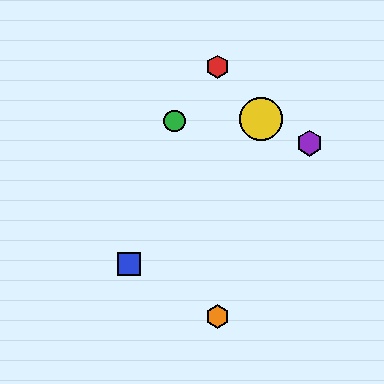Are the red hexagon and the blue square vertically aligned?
No, the red hexagon is at x≈218 and the blue square is at x≈129.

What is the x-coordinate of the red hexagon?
The red hexagon is at x≈218.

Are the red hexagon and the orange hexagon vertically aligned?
Yes, both are at x≈218.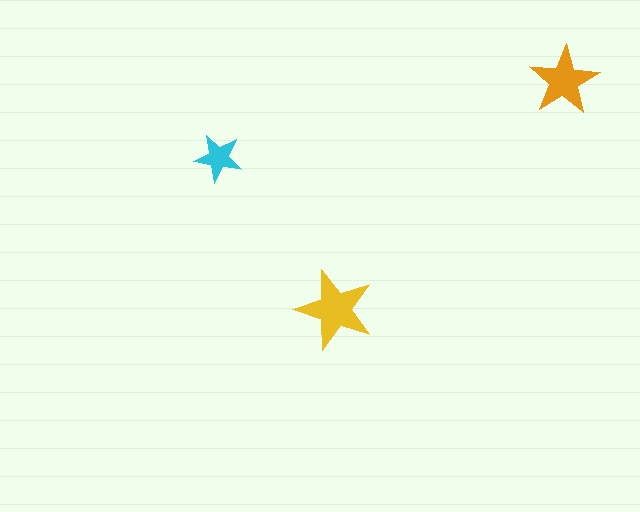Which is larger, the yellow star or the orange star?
The yellow one.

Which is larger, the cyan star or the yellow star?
The yellow one.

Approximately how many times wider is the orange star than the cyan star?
About 1.5 times wider.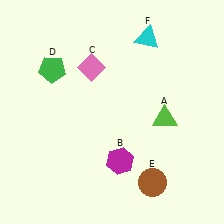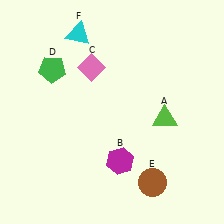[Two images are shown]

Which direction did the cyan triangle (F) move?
The cyan triangle (F) moved left.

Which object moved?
The cyan triangle (F) moved left.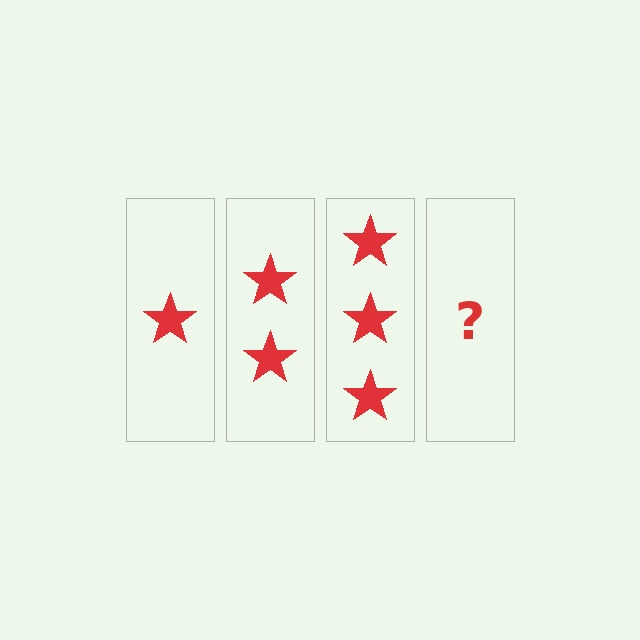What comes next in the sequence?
The next element should be 4 stars.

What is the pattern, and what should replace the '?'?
The pattern is that each step adds one more star. The '?' should be 4 stars.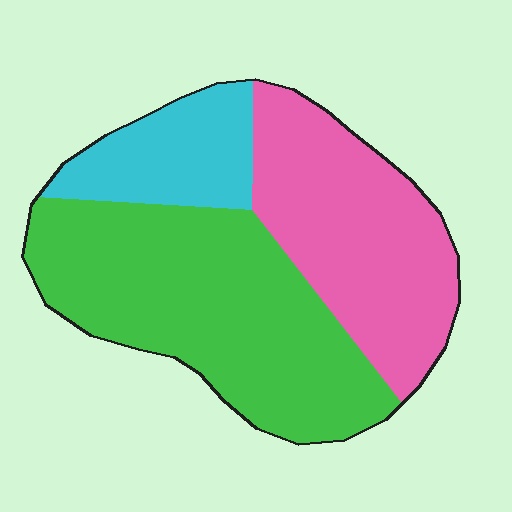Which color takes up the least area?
Cyan, at roughly 15%.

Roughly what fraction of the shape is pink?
Pink covers around 35% of the shape.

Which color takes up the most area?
Green, at roughly 50%.